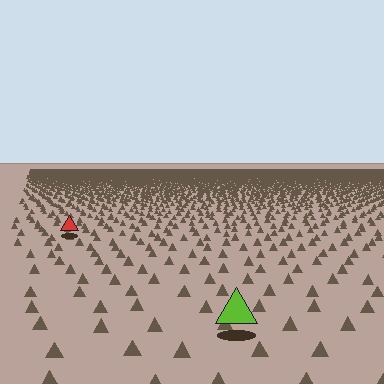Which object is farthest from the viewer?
The red triangle is farthest from the viewer. It appears smaller and the ground texture around it is denser.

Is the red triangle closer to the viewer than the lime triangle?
No. The lime triangle is closer — you can tell from the texture gradient: the ground texture is coarser near it.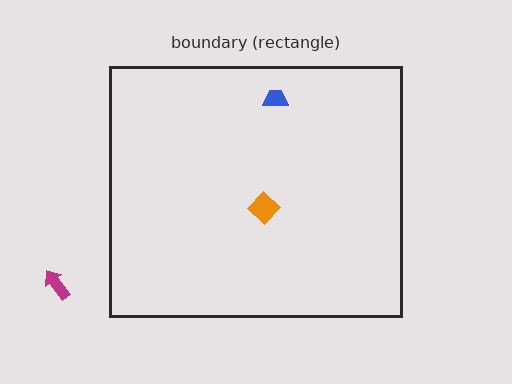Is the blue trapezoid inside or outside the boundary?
Inside.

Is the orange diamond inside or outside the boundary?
Inside.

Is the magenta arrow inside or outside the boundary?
Outside.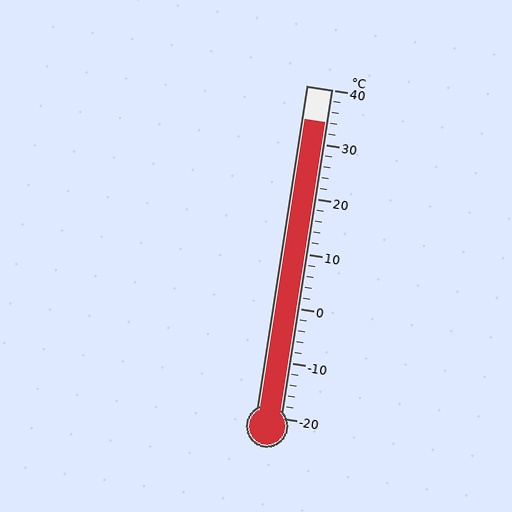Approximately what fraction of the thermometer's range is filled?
The thermometer is filled to approximately 90% of its range.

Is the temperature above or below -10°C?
The temperature is above -10°C.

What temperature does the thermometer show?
The thermometer shows approximately 34°C.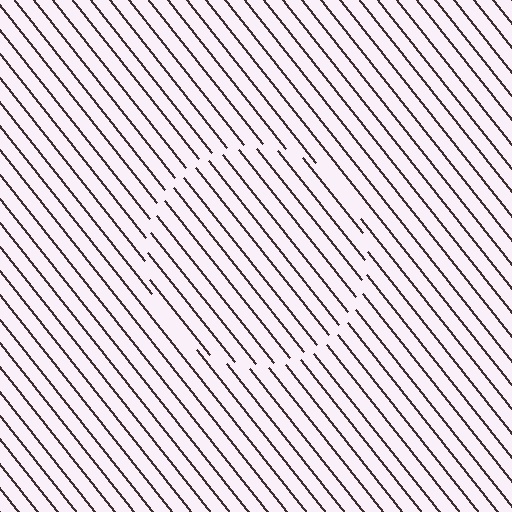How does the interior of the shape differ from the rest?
The interior of the shape contains the same grating, shifted by half a period — the contour is defined by the phase discontinuity where line-ends from the inner and outer gratings abut.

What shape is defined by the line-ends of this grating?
An illusory circle. The interior of the shape contains the same grating, shifted by half a period — the contour is defined by the phase discontinuity where line-ends from the inner and outer gratings abut.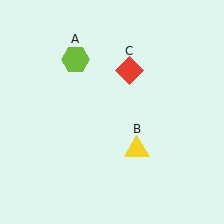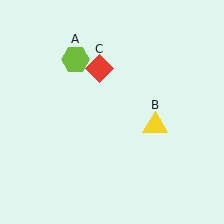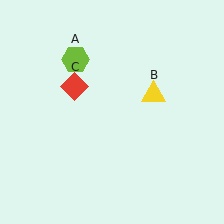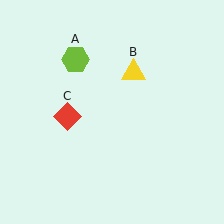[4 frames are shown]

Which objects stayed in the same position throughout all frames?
Lime hexagon (object A) remained stationary.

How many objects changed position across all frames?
2 objects changed position: yellow triangle (object B), red diamond (object C).